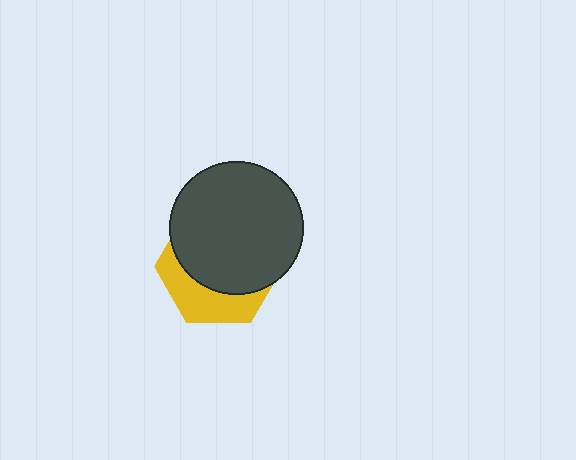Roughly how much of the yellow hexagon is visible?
A small part of it is visible (roughly 34%).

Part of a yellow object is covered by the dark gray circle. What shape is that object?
It is a hexagon.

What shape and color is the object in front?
The object in front is a dark gray circle.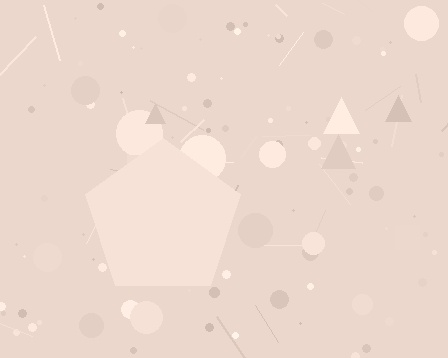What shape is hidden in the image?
A pentagon is hidden in the image.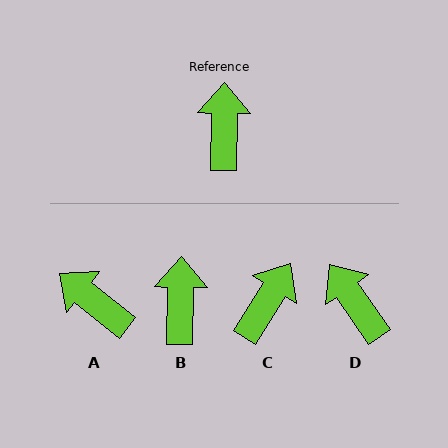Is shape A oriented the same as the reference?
No, it is off by about 52 degrees.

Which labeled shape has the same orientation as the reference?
B.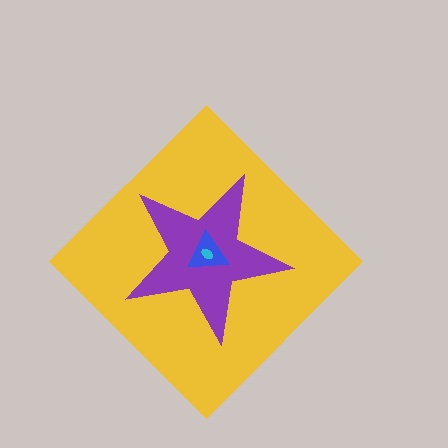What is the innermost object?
The cyan ellipse.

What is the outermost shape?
The yellow diamond.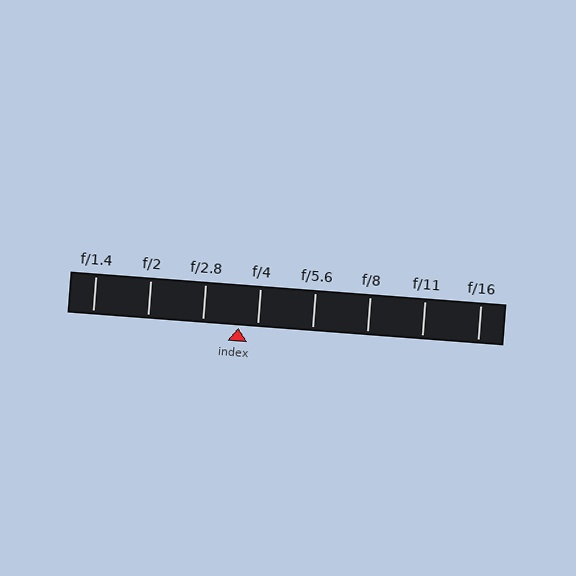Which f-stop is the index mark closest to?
The index mark is closest to f/4.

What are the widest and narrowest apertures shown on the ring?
The widest aperture shown is f/1.4 and the narrowest is f/16.